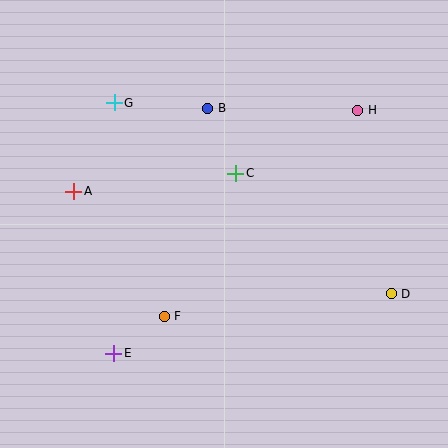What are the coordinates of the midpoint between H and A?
The midpoint between H and A is at (216, 151).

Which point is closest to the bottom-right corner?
Point D is closest to the bottom-right corner.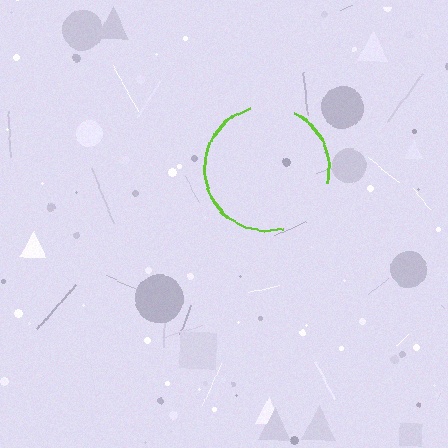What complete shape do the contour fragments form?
The contour fragments form a circle.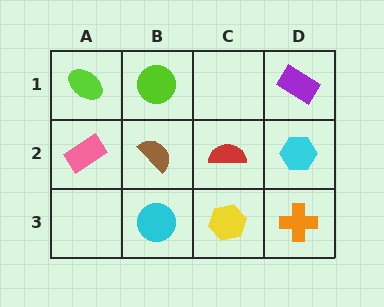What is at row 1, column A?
A lime ellipse.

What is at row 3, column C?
A yellow hexagon.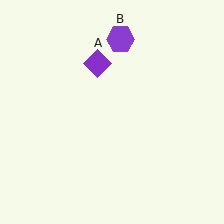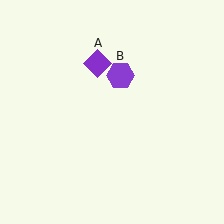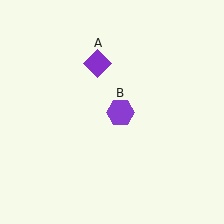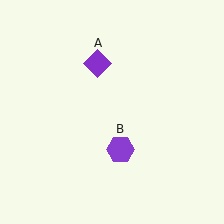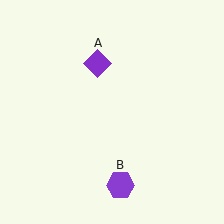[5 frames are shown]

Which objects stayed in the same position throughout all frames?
Purple diamond (object A) remained stationary.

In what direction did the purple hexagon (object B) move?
The purple hexagon (object B) moved down.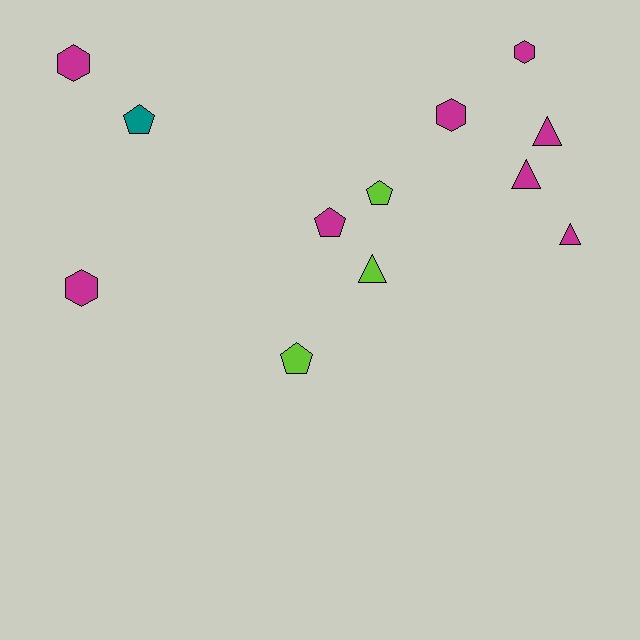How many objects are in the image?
There are 12 objects.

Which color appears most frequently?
Magenta, with 8 objects.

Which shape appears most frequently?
Pentagon, with 4 objects.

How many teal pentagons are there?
There is 1 teal pentagon.